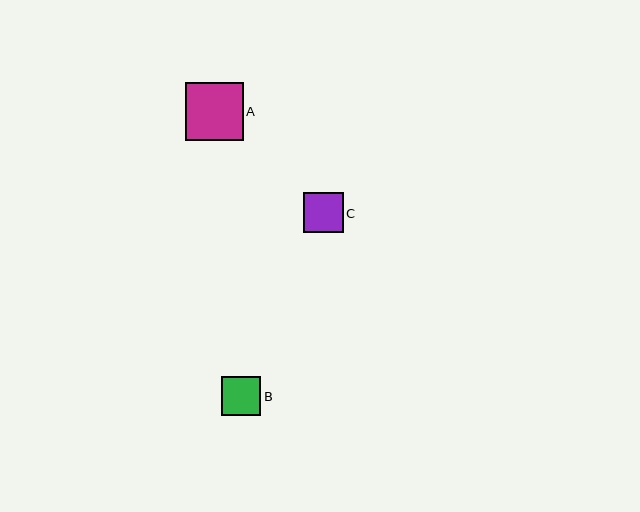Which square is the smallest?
Square B is the smallest with a size of approximately 39 pixels.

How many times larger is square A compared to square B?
Square A is approximately 1.5 times the size of square B.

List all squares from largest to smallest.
From largest to smallest: A, C, B.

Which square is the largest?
Square A is the largest with a size of approximately 58 pixels.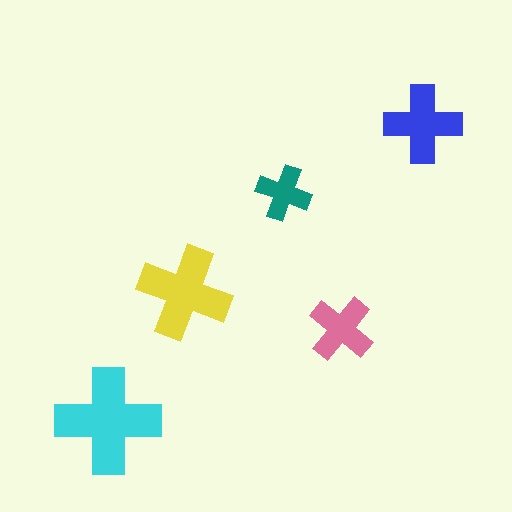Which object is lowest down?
The cyan cross is bottommost.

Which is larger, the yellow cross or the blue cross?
The yellow one.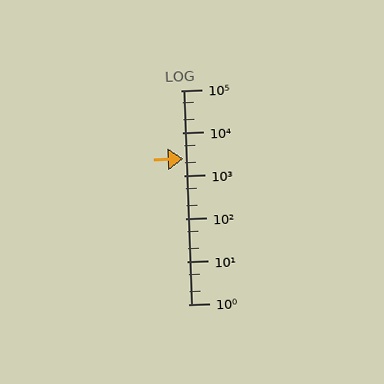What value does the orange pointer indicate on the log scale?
The pointer indicates approximately 2500.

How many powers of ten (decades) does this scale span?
The scale spans 5 decades, from 1 to 100000.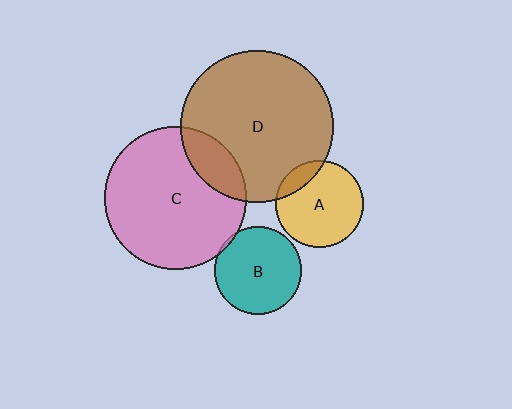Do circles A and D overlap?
Yes.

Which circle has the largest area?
Circle D (brown).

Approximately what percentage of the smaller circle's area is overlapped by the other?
Approximately 15%.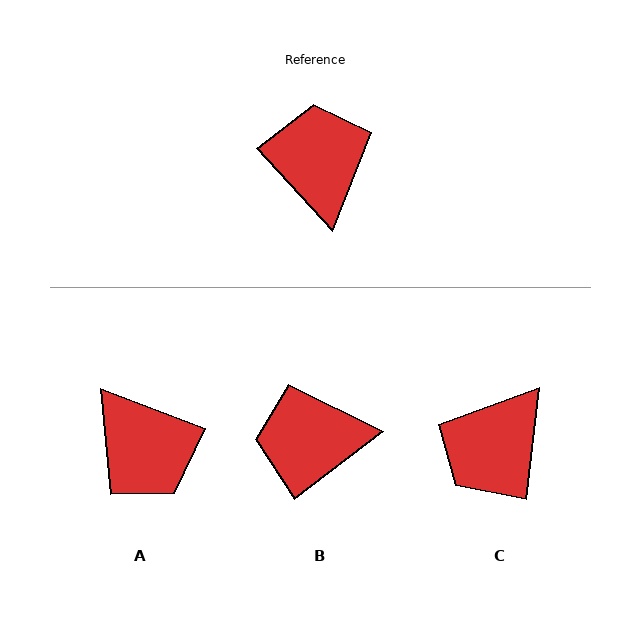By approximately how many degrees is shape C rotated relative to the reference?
Approximately 131 degrees counter-clockwise.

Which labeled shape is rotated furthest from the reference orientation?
A, about 154 degrees away.